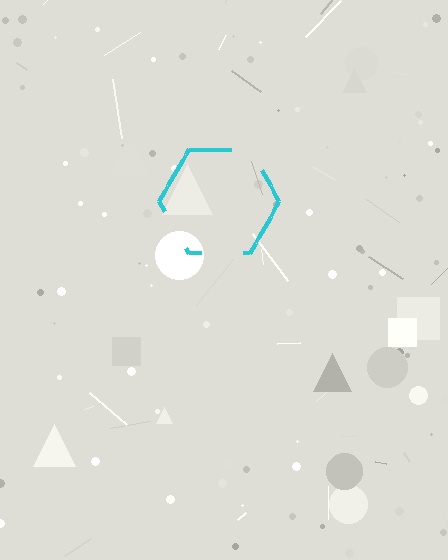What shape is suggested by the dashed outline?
The dashed outline suggests a hexagon.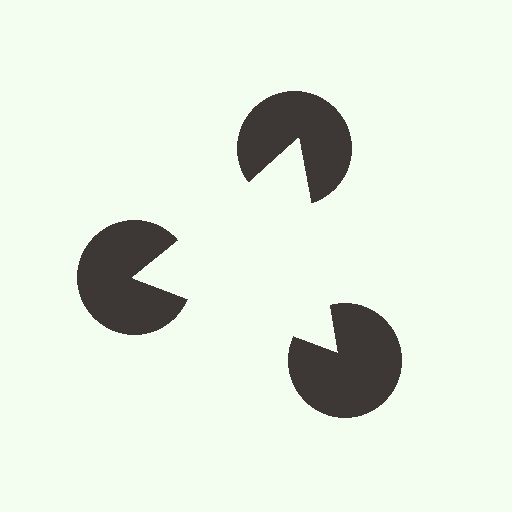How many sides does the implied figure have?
3 sides.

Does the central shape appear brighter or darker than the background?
It typically appears slightly brighter than the background, even though no actual brightness change is drawn.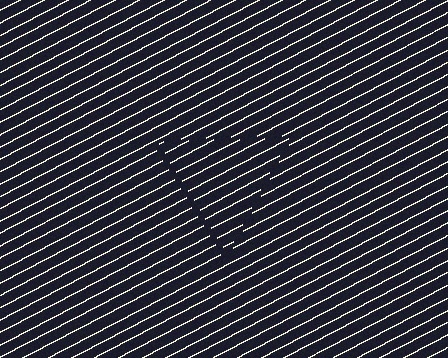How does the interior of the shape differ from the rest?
The interior of the shape contains the same grating, shifted by half a period — the contour is defined by the phase discontinuity where line-ends from the inner and outer gratings abut.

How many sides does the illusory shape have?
3 sides — the line-ends trace a triangle.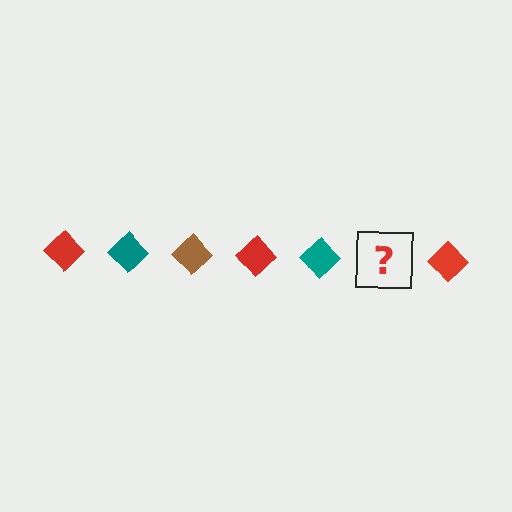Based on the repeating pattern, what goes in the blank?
The blank should be a brown diamond.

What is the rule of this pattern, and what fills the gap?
The rule is that the pattern cycles through red, teal, brown diamonds. The gap should be filled with a brown diamond.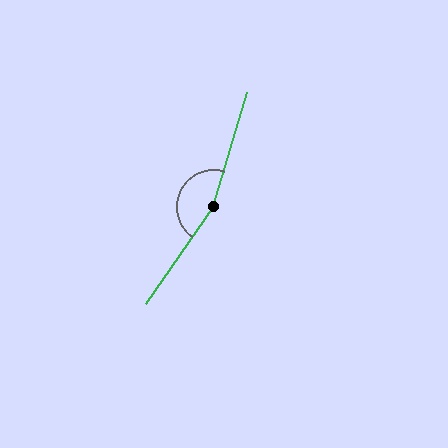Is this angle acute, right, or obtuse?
It is obtuse.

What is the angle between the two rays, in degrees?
Approximately 161 degrees.